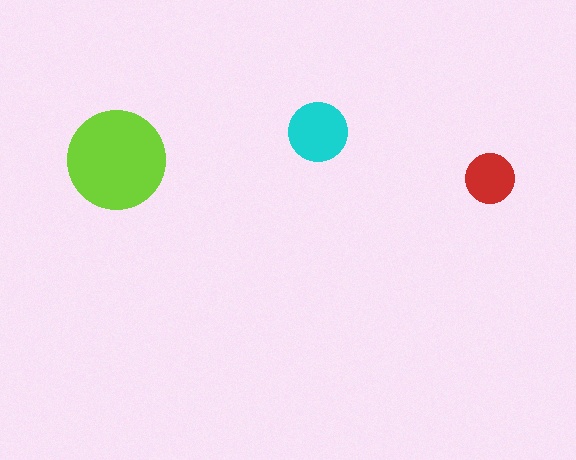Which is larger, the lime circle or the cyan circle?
The lime one.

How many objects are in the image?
There are 3 objects in the image.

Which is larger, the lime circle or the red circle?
The lime one.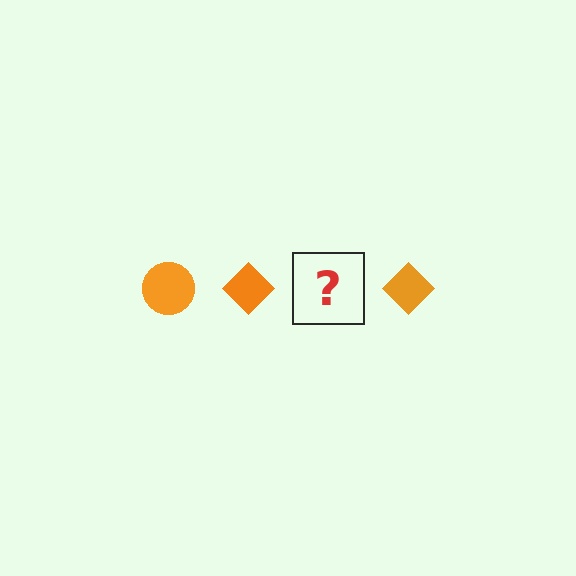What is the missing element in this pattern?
The missing element is an orange circle.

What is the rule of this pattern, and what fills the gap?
The rule is that the pattern cycles through circle, diamond shapes in orange. The gap should be filled with an orange circle.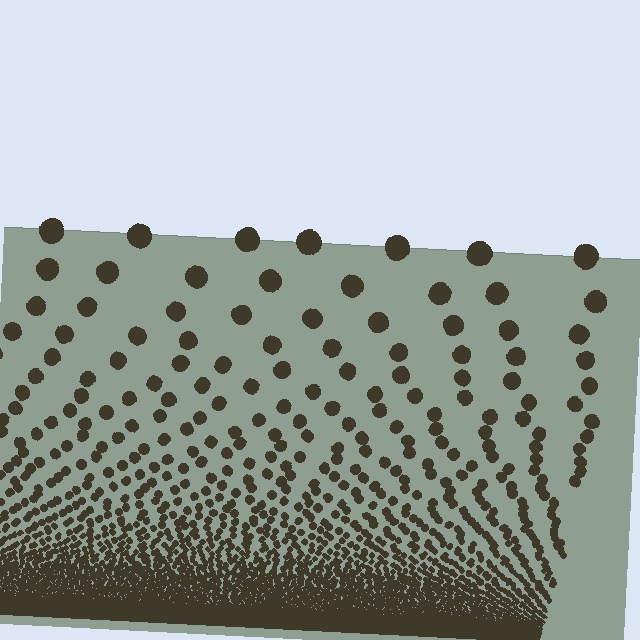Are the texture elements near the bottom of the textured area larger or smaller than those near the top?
Smaller. The gradient is inverted — elements near the bottom are smaller and denser.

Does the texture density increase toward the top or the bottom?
Density increases toward the bottom.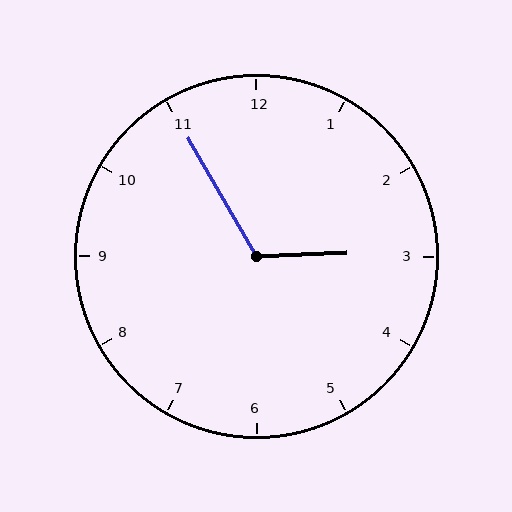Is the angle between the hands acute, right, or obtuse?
It is obtuse.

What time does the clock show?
2:55.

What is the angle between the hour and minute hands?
Approximately 118 degrees.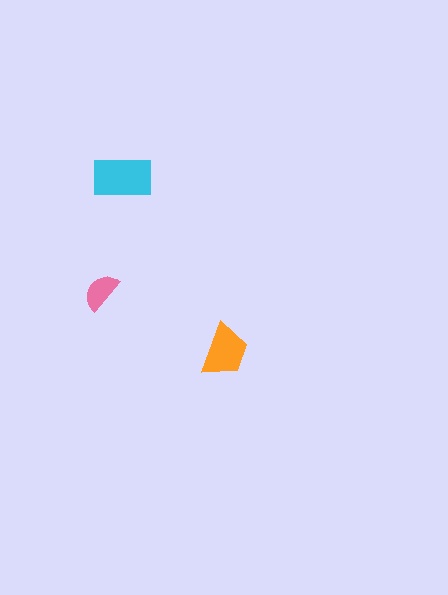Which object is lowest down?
The orange trapezoid is bottommost.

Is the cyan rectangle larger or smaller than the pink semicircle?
Larger.